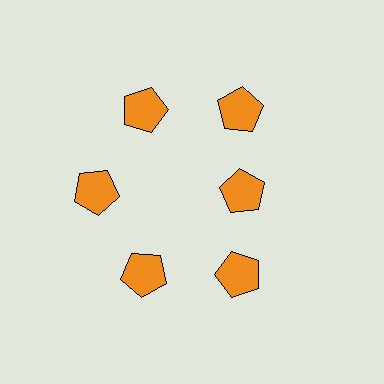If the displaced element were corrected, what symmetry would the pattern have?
It would have 6-fold rotational symmetry — the pattern would map onto itself every 60 degrees.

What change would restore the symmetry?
The symmetry would be restored by moving it outward, back onto the ring so that all 6 pentagons sit at equal angles and equal distance from the center.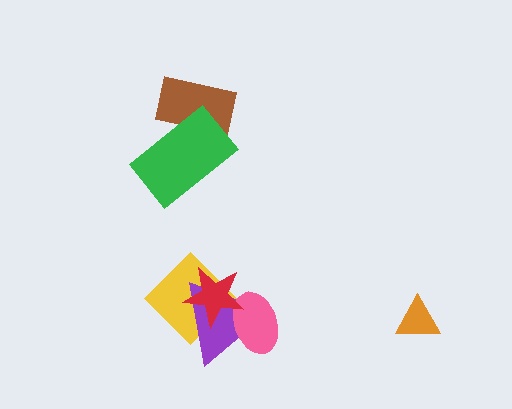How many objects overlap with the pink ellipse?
3 objects overlap with the pink ellipse.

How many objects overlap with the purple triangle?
3 objects overlap with the purple triangle.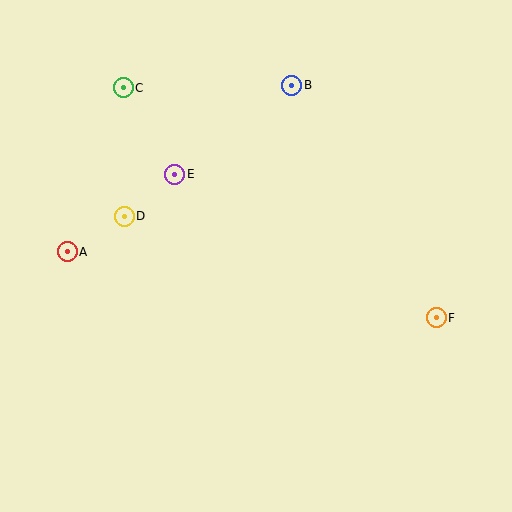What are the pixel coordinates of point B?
Point B is at (292, 85).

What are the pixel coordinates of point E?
Point E is at (175, 174).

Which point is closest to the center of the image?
Point E at (175, 174) is closest to the center.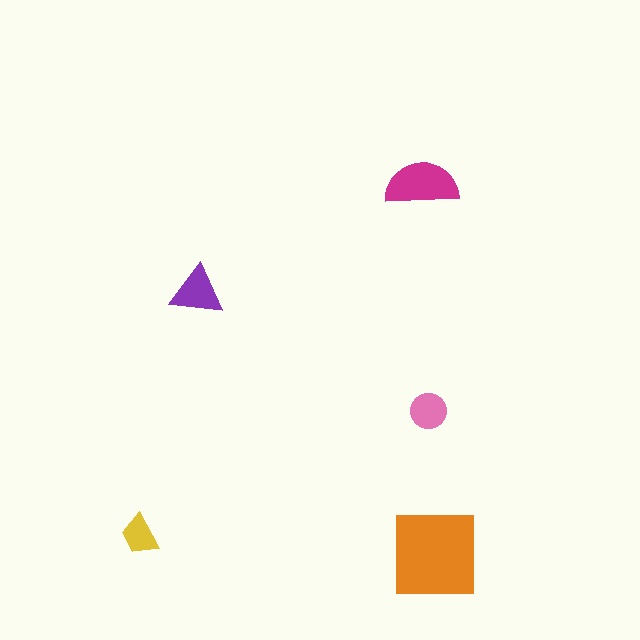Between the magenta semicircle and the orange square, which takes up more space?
The orange square.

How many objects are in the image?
There are 5 objects in the image.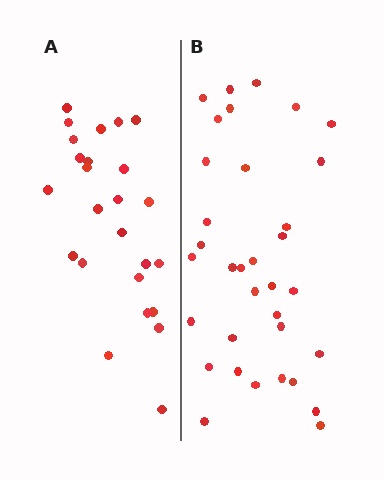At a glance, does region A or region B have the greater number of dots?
Region B (the right region) has more dots.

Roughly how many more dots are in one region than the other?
Region B has roughly 8 or so more dots than region A.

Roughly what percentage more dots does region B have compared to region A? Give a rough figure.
About 35% more.